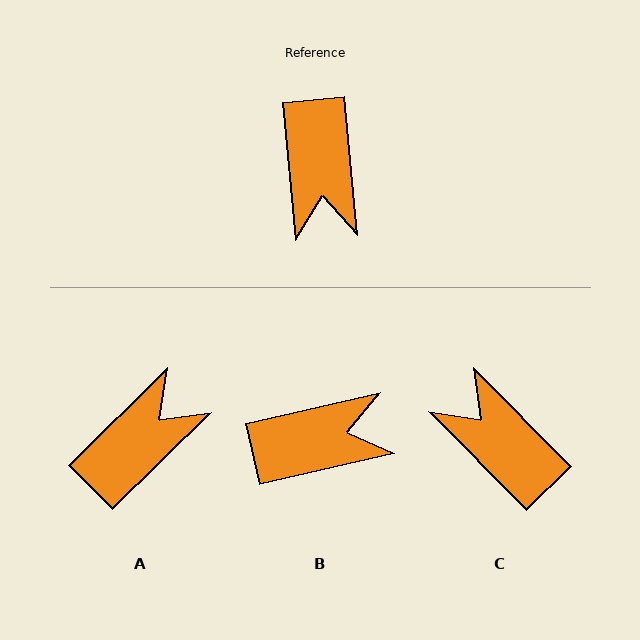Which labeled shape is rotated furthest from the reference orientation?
C, about 140 degrees away.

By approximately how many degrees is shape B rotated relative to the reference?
Approximately 98 degrees counter-clockwise.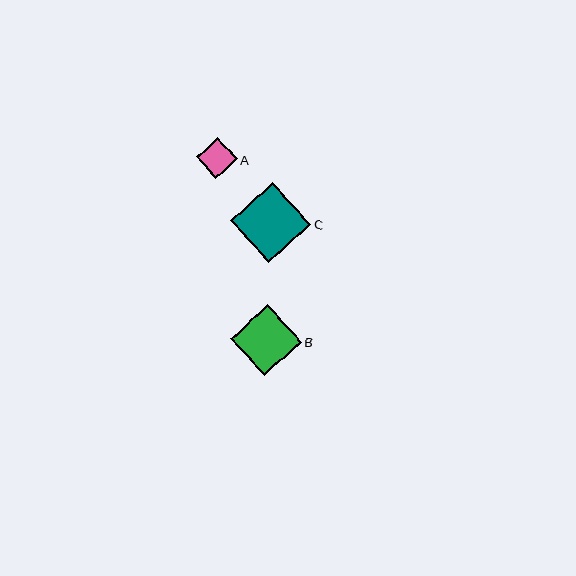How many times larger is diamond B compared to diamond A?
Diamond B is approximately 1.7 times the size of diamond A.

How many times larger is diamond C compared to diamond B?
Diamond C is approximately 1.1 times the size of diamond B.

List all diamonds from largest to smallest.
From largest to smallest: C, B, A.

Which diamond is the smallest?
Diamond A is the smallest with a size of approximately 41 pixels.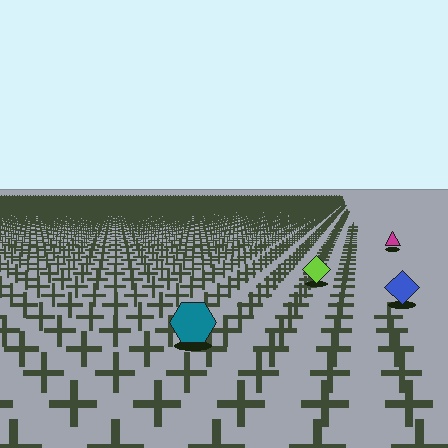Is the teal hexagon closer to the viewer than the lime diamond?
Yes. The teal hexagon is closer — you can tell from the texture gradient: the ground texture is coarser near it.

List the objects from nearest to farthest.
From nearest to farthest: the teal hexagon, the blue diamond, the lime diamond, the magenta triangle.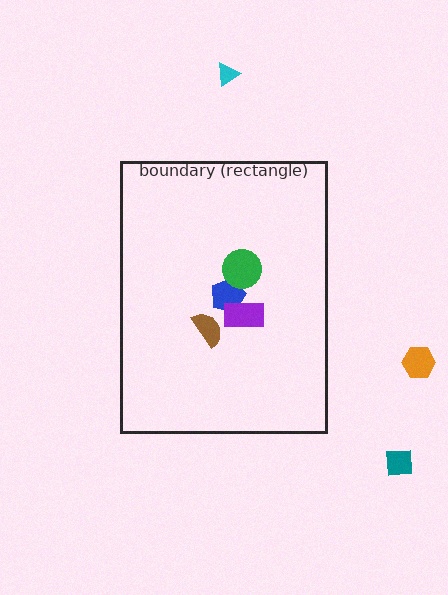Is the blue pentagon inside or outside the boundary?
Inside.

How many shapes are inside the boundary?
4 inside, 3 outside.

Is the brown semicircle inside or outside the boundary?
Inside.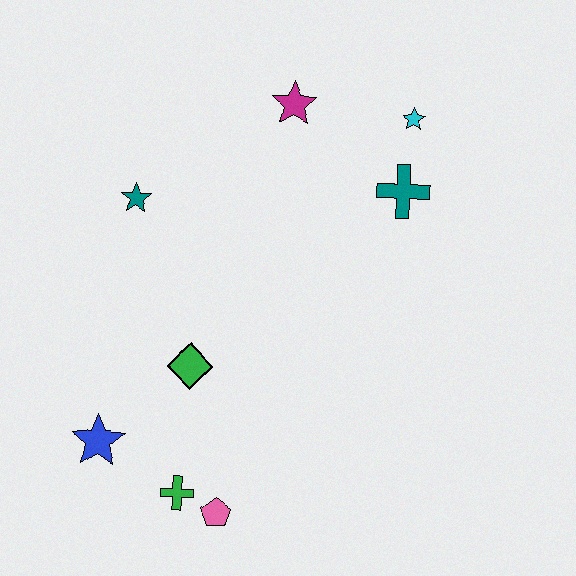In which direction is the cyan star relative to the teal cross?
The cyan star is above the teal cross.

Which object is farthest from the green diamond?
The cyan star is farthest from the green diamond.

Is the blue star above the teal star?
No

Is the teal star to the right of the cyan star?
No